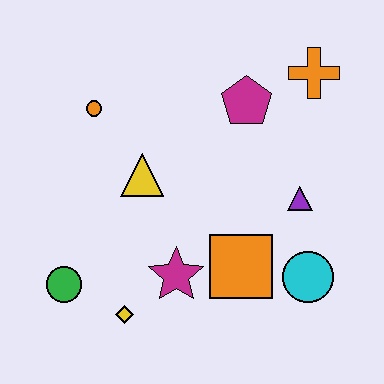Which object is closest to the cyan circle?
The orange square is closest to the cyan circle.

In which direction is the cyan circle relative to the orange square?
The cyan circle is to the right of the orange square.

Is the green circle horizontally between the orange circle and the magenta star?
No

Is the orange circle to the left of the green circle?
No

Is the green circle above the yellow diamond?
Yes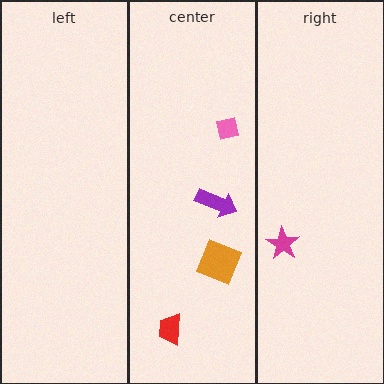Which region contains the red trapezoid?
The center region.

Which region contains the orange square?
The center region.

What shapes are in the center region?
The pink square, the purple arrow, the red trapezoid, the orange square.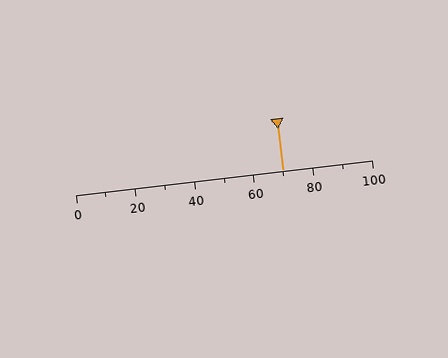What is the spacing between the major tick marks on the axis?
The major ticks are spaced 20 apart.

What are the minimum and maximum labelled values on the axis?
The axis runs from 0 to 100.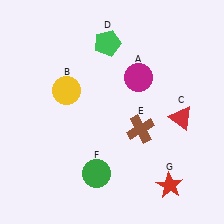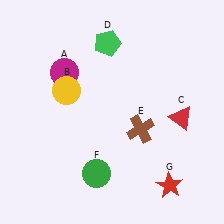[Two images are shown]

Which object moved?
The magenta circle (A) moved left.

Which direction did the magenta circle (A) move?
The magenta circle (A) moved left.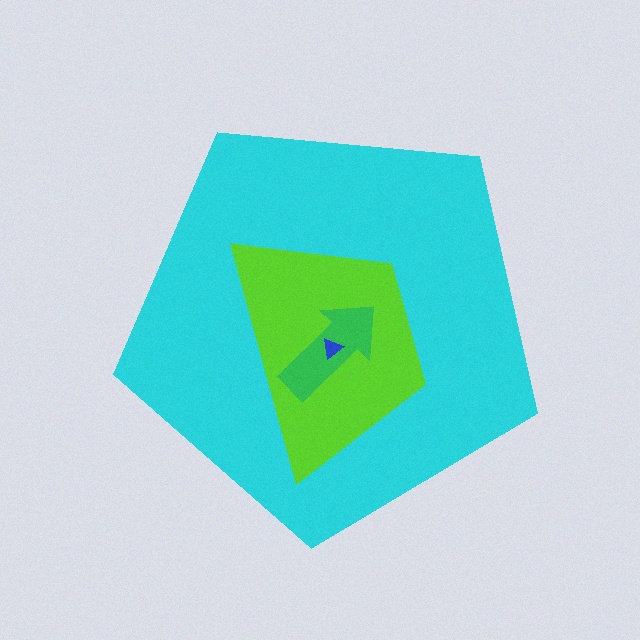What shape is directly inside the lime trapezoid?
The green arrow.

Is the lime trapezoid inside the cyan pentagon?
Yes.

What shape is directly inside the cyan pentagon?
The lime trapezoid.